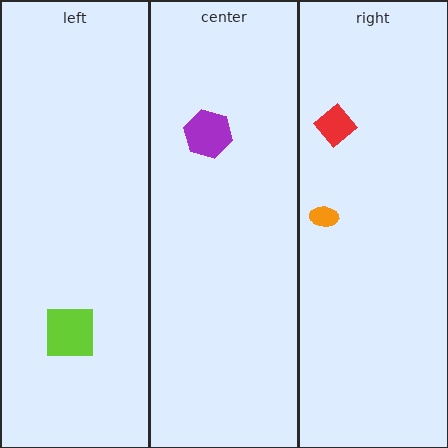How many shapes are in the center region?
1.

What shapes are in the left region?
The lime square.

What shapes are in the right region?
The red diamond, the orange ellipse.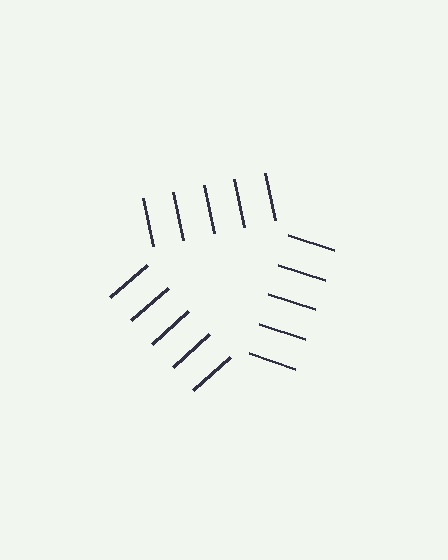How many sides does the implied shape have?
3 sides — the line-ends trace a triangle.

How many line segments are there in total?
15 — 5 along each of the 3 edges.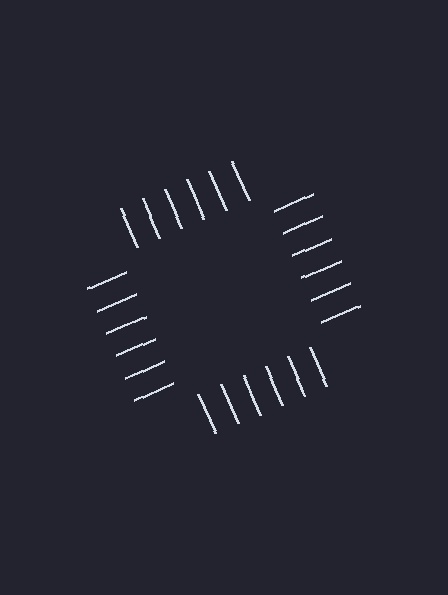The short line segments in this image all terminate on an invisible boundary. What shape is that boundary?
An illusory square — the line segments terminate on its edges but no continuous stroke is drawn.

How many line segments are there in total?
24 — 6 along each of the 4 edges.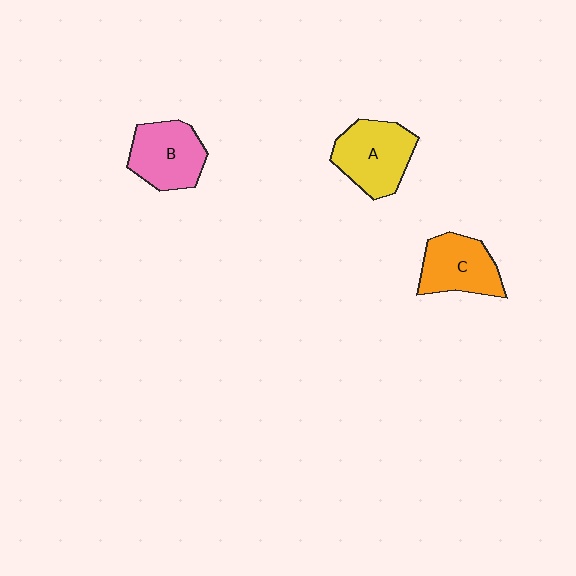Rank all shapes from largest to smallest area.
From largest to smallest: A (yellow), B (pink), C (orange).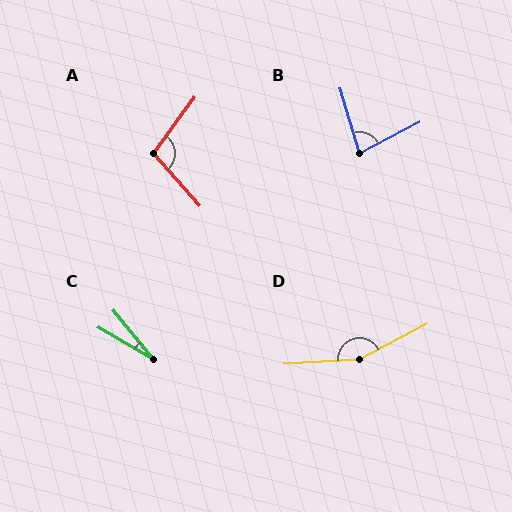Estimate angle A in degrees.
Approximately 102 degrees.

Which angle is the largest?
D, at approximately 156 degrees.